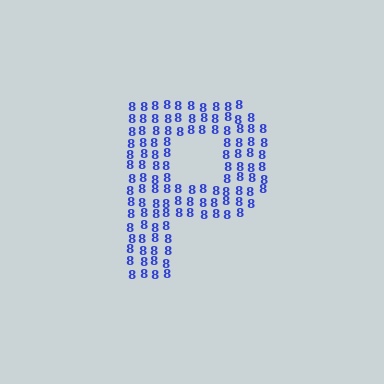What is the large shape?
The large shape is the letter P.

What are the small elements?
The small elements are digit 8's.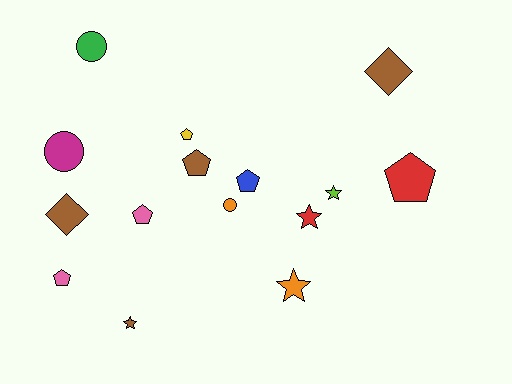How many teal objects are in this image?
There are no teal objects.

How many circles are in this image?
There are 3 circles.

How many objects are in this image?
There are 15 objects.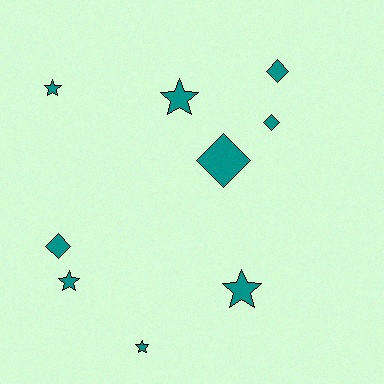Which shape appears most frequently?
Star, with 5 objects.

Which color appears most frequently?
Teal, with 9 objects.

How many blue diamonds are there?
There are no blue diamonds.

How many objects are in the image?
There are 9 objects.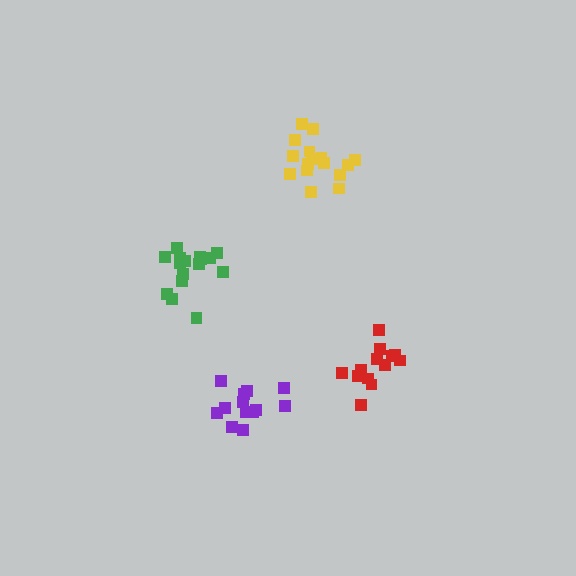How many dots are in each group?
Group 1: 16 dots, Group 2: 13 dots, Group 3: 16 dots, Group 4: 13 dots (58 total).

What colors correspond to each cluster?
The clusters are colored: green, purple, yellow, red.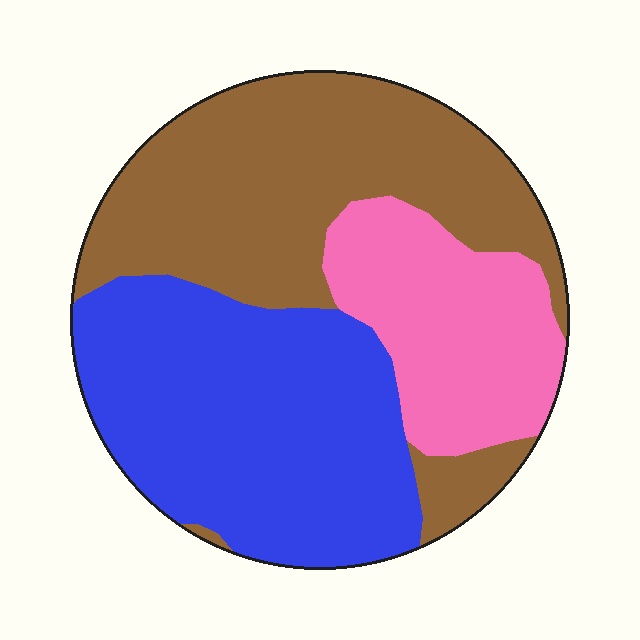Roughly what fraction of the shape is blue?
Blue takes up about two fifths (2/5) of the shape.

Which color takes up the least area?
Pink, at roughly 20%.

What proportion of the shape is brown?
Brown takes up about two fifths (2/5) of the shape.